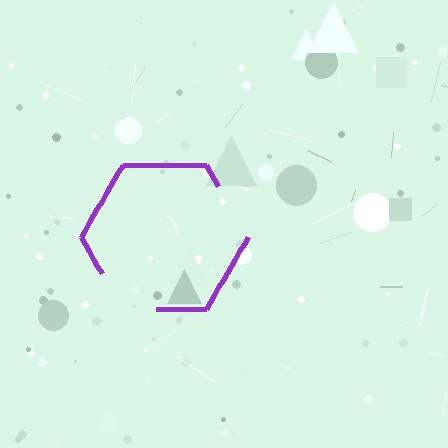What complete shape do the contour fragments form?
The contour fragments form a hexagon.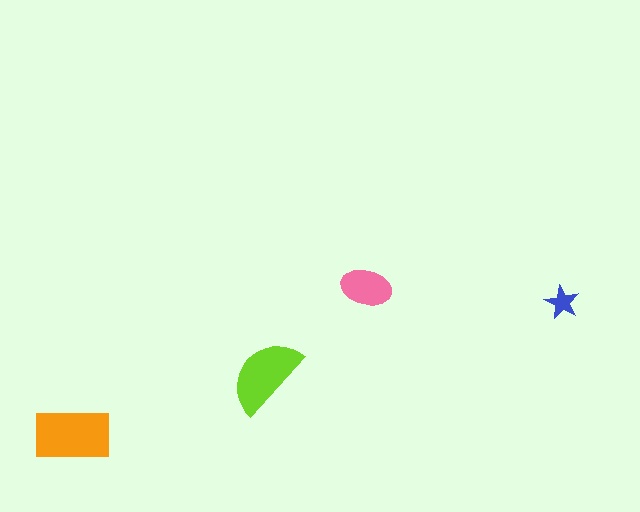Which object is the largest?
The orange rectangle.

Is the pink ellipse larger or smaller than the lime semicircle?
Smaller.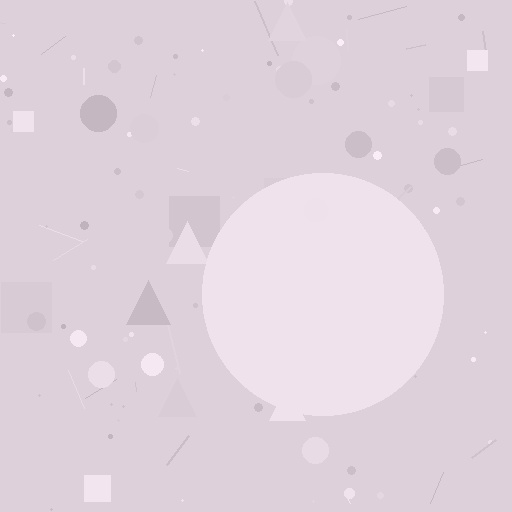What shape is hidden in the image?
A circle is hidden in the image.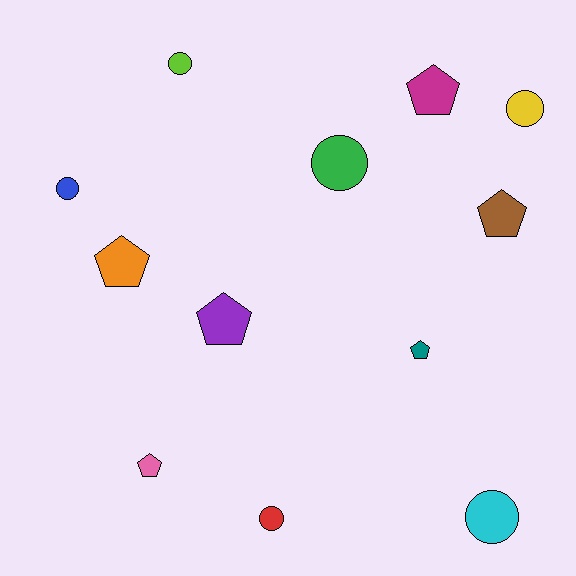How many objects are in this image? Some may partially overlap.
There are 12 objects.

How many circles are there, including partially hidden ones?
There are 6 circles.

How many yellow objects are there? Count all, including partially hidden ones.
There is 1 yellow object.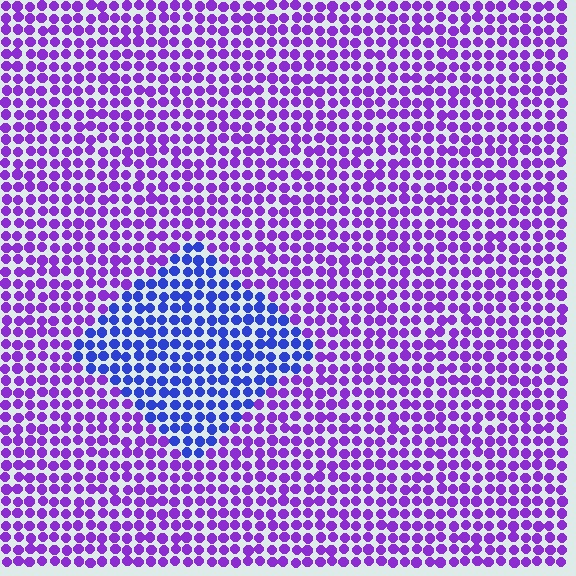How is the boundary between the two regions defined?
The boundary is defined purely by a slight shift in hue (about 43 degrees). Spacing, size, and orientation are identical on both sides.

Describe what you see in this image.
The image is filled with small purple elements in a uniform arrangement. A diamond-shaped region is visible where the elements are tinted to a slightly different hue, forming a subtle color boundary.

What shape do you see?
I see a diamond.